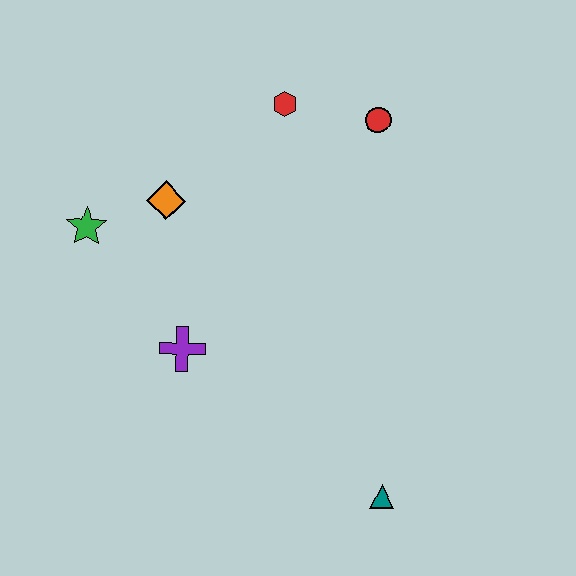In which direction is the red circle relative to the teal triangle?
The red circle is above the teal triangle.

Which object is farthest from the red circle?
The teal triangle is farthest from the red circle.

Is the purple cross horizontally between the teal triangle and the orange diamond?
Yes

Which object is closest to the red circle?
The red hexagon is closest to the red circle.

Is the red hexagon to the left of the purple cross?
No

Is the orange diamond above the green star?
Yes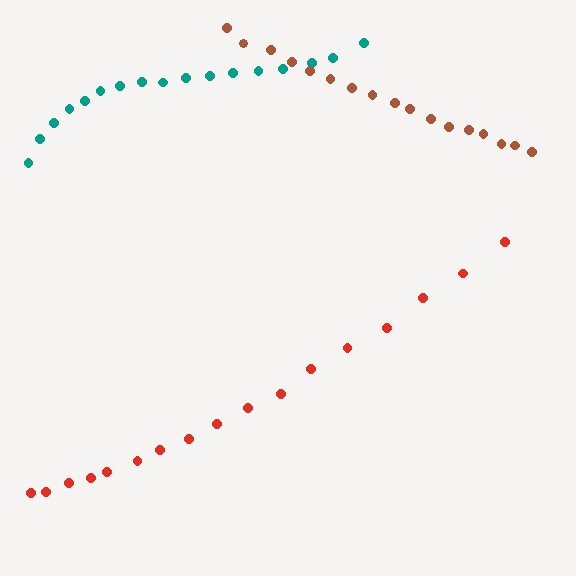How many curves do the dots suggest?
There are 3 distinct paths.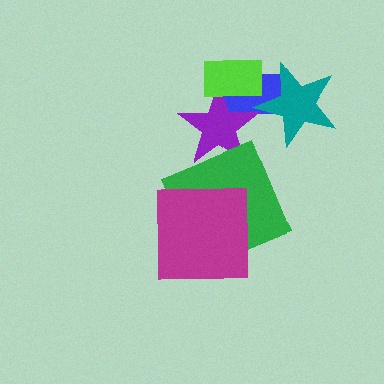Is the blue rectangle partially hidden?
Yes, it is partially covered by another shape.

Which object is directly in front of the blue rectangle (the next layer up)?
The purple star is directly in front of the blue rectangle.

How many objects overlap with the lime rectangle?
2 objects overlap with the lime rectangle.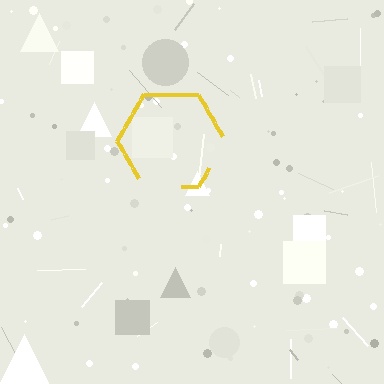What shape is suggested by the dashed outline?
The dashed outline suggests a hexagon.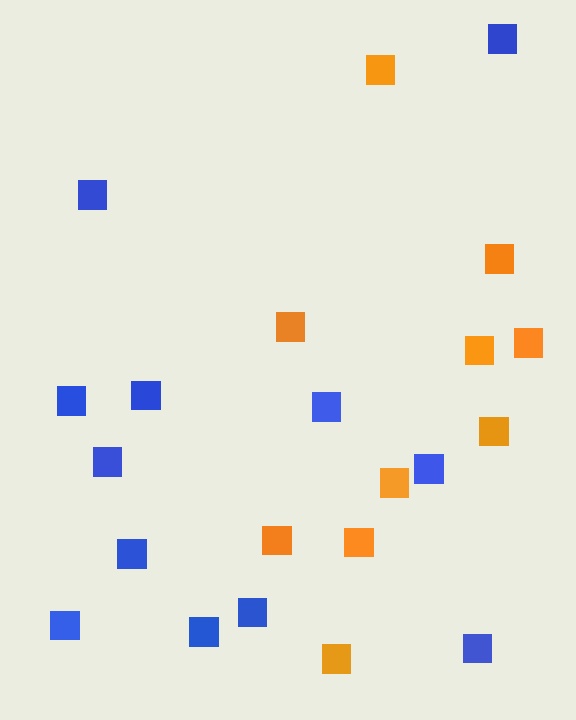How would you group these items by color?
There are 2 groups: one group of blue squares (12) and one group of orange squares (10).